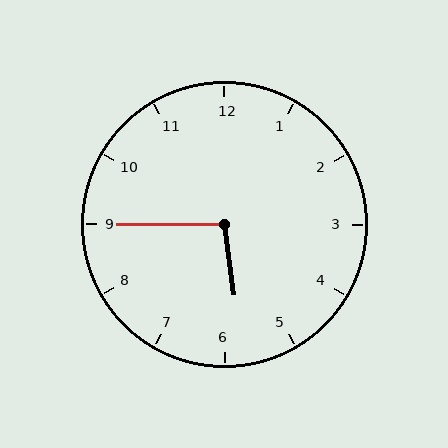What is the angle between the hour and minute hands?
Approximately 98 degrees.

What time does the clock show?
5:45.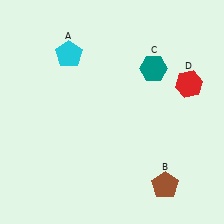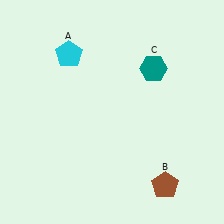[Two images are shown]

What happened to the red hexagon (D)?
The red hexagon (D) was removed in Image 2. It was in the top-right area of Image 1.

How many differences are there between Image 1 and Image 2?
There is 1 difference between the two images.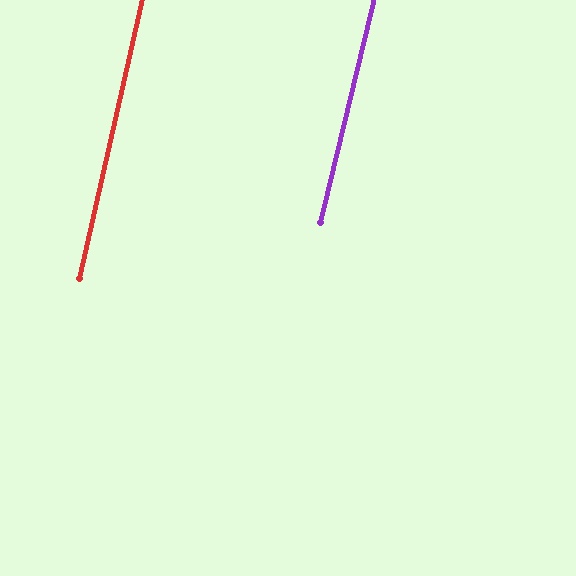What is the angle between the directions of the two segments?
Approximately 1 degree.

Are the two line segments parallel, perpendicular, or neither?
Parallel — their directions differ by only 1.0°.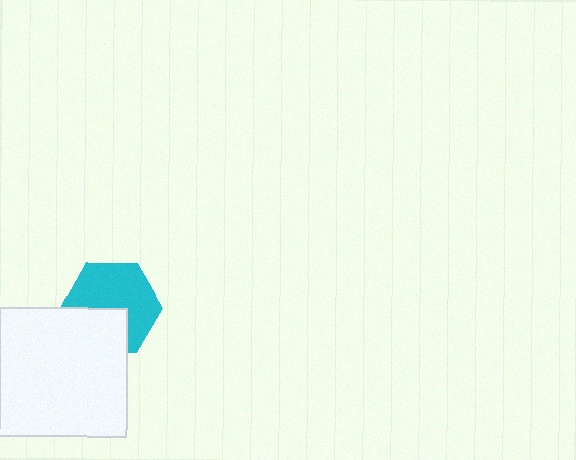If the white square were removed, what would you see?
You would see the complete cyan hexagon.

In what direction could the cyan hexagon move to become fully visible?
The cyan hexagon could move up. That would shift it out from behind the white square entirely.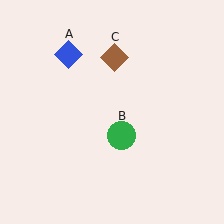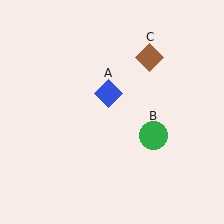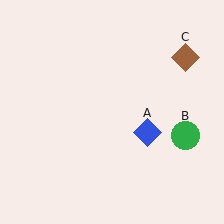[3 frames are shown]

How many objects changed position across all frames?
3 objects changed position: blue diamond (object A), green circle (object B), brown diamond (object C).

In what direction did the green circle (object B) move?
The green circle (object B) moved right.